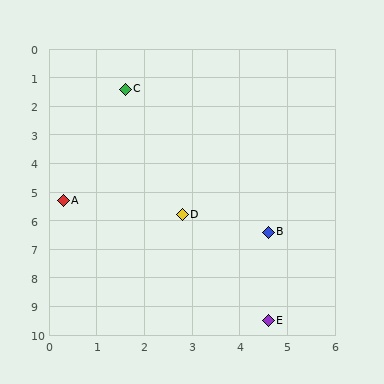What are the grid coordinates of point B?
Point B is at approximately (4.6, 6.4).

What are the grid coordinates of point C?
Point C is at approximately (1.6, 1.4).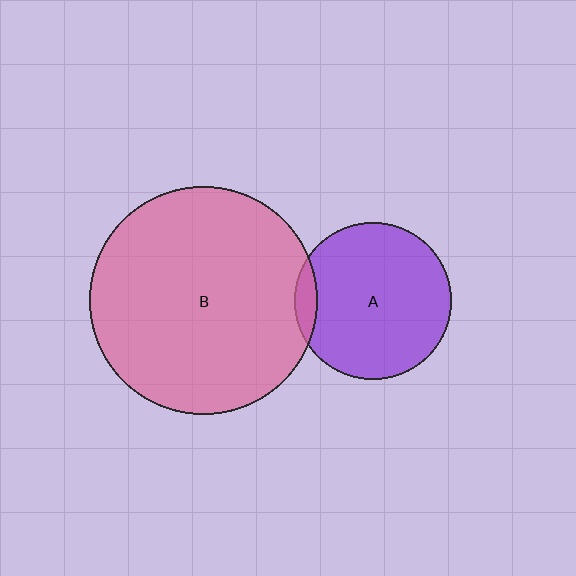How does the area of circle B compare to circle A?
Approximately 2.1 times.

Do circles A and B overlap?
Yes.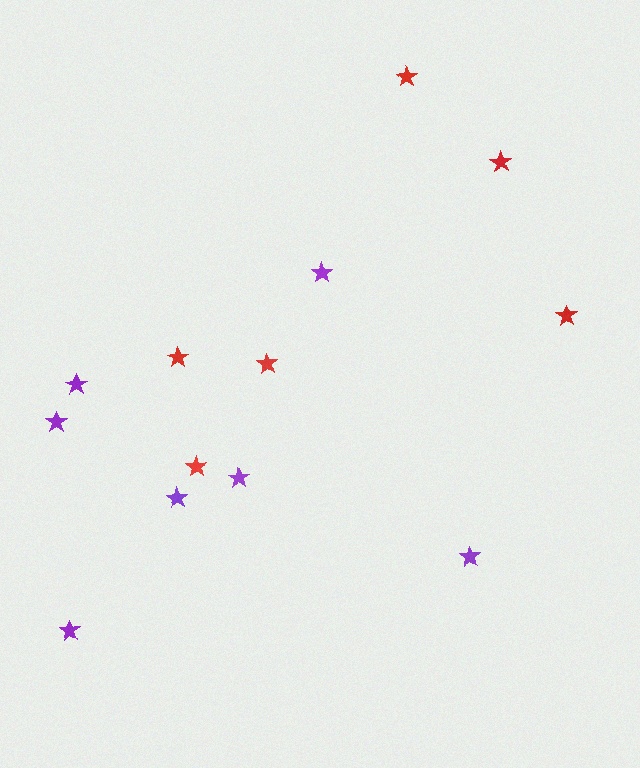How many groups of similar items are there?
There are 2 groups: one group of red stars (6) and one group of purple stars (7).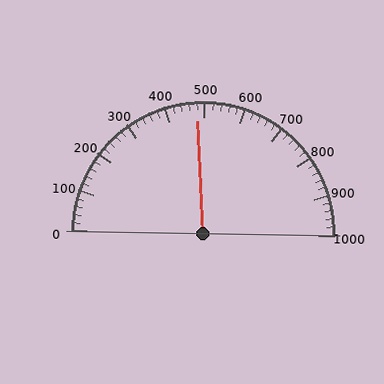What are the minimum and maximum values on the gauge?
The gauge ranges from 0 to 1000.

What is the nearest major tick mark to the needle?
The nearest major tick mark is 500.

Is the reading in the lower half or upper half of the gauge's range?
The reading is in the lower half of the range (0 to 1000).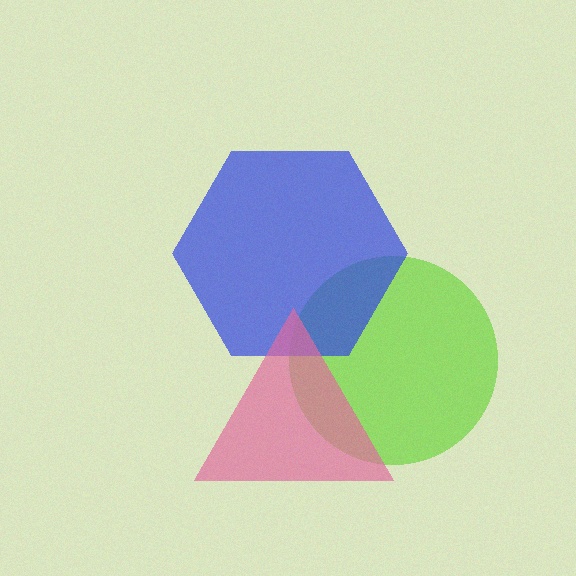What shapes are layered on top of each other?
The layered shapes are: a lime circle, a blue hexagon, a pink triangle.